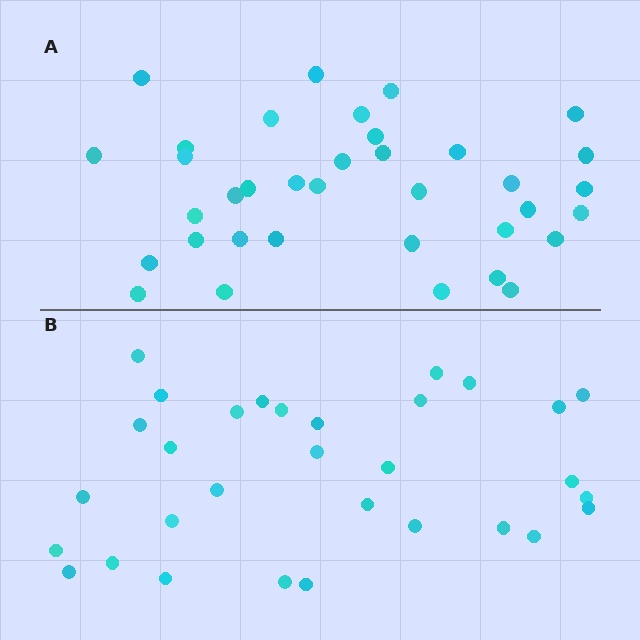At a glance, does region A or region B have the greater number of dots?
Region A (the top region) has more dots.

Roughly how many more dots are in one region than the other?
Region A has about 5 more dots than region B.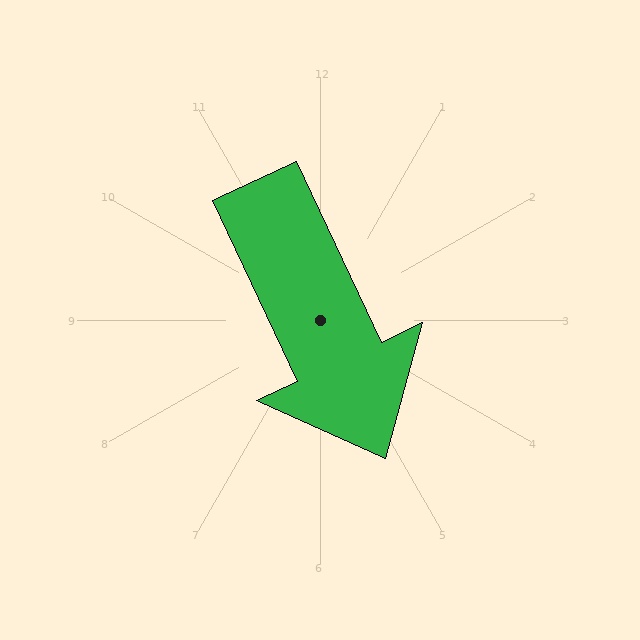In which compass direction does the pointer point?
Southeast.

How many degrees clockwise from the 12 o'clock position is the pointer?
Approximately 155 degrees.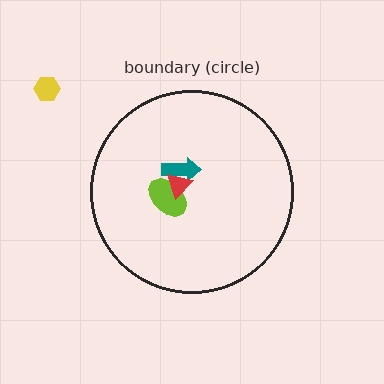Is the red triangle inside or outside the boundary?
Inside.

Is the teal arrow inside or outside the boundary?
Inside.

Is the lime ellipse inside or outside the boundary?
Inside.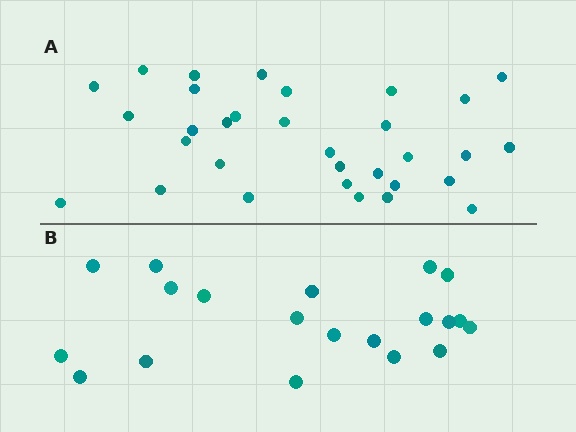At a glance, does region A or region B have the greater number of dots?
Region A (the top region) has more dots.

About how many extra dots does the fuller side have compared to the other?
Region A has roughly 12 or so more dots than region B.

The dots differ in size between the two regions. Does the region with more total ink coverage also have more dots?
No. Region B has more total ink coverage because its dots are larger, but region A actually contains more individual dots. Total area can be misleading — the number of items is what matters here.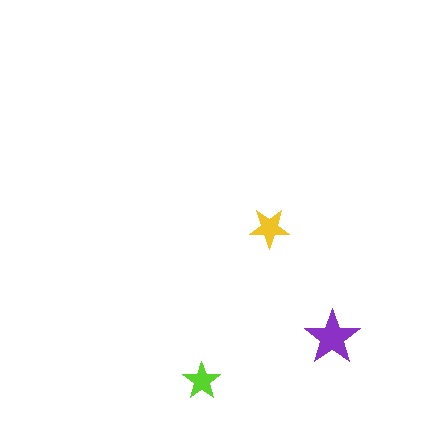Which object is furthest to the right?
The purple star is rightmost.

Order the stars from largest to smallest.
the purple one, the yellow one, the lime one.